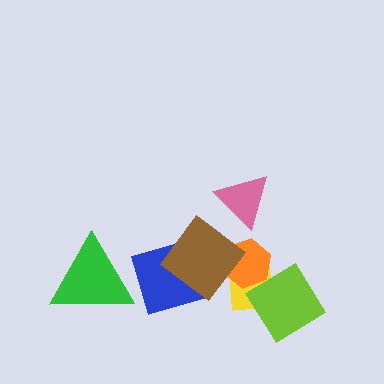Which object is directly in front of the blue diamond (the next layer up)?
The brown diamond is directly in front of the blue diamond.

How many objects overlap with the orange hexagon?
3 objects overlap with the orange hexagon.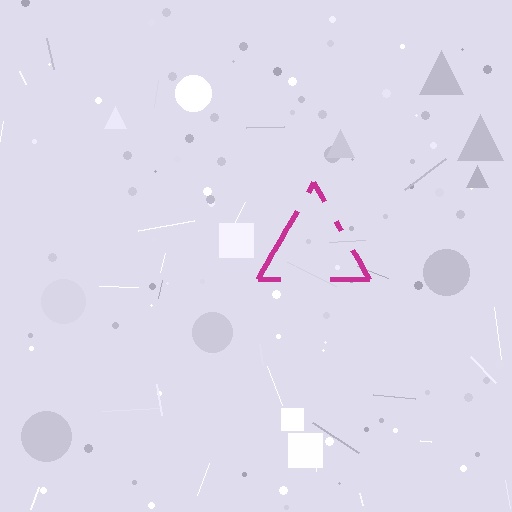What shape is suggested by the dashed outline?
The dashed outline suggests a triangle.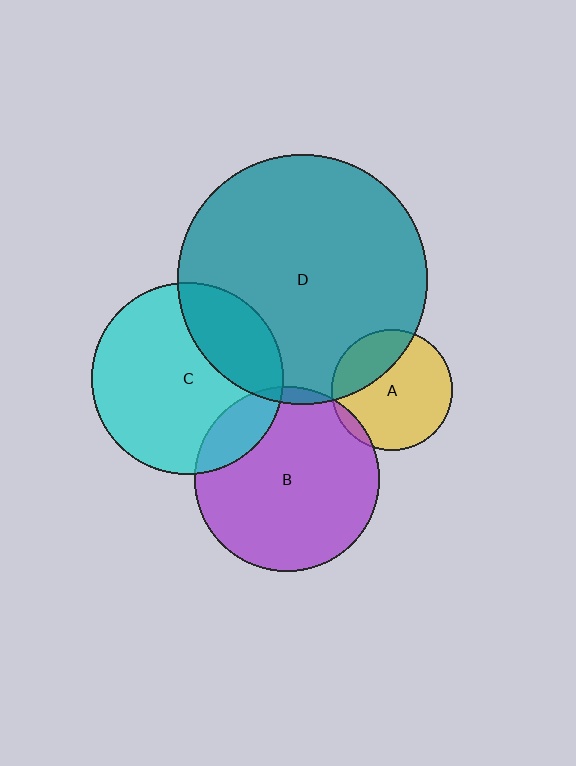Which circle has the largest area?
Circle D (teal).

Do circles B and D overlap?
Yes.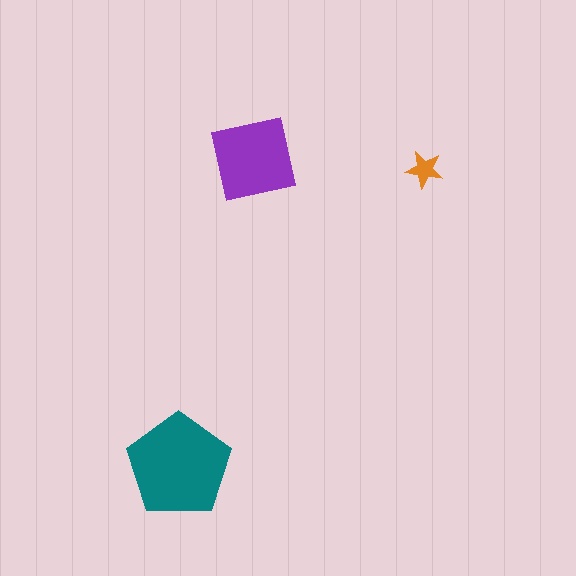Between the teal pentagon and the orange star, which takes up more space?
The teal pentagon.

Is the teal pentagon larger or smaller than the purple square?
Larger.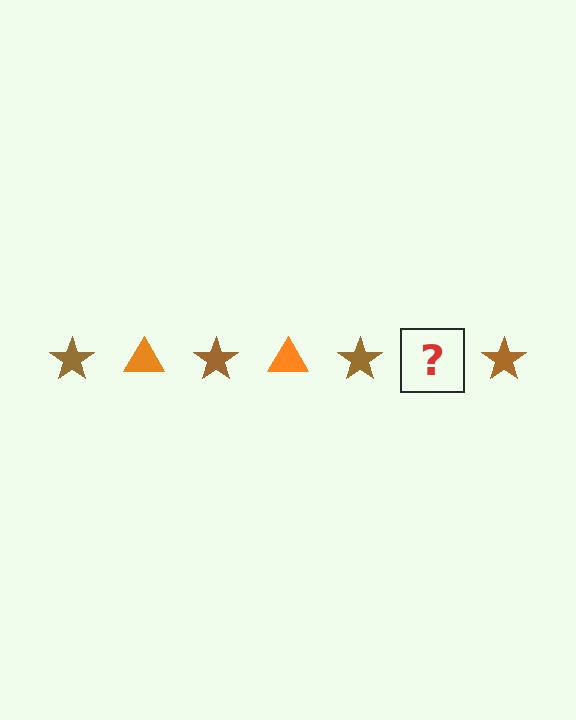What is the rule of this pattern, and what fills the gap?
The rule is that the pattern alternates between brown star and orange triangle. The gap should be filled with an orange triangle.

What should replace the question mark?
The question mark should be replaced with an orange triangle.